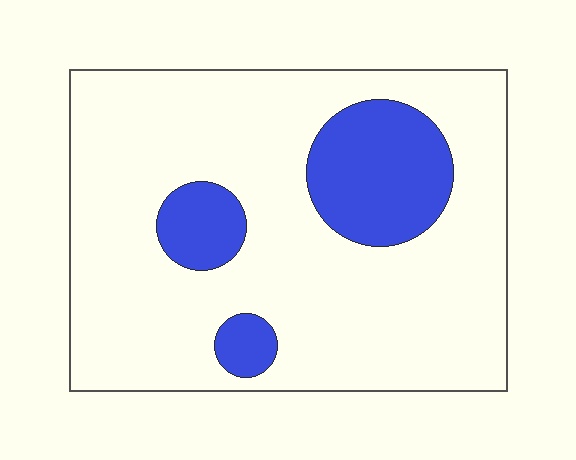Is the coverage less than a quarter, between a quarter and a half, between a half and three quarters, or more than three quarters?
Less than a quarter.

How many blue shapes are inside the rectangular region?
3.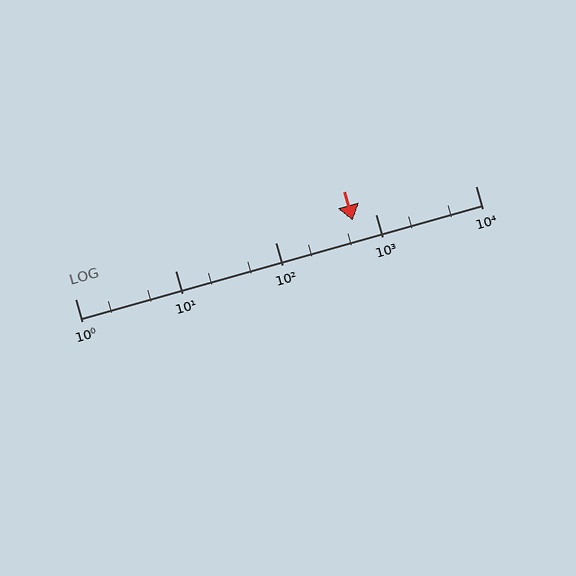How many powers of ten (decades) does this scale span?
The scale spans 4 decades, from 1 to 10000.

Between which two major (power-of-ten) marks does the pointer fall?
The pointer is between 100 and 1000.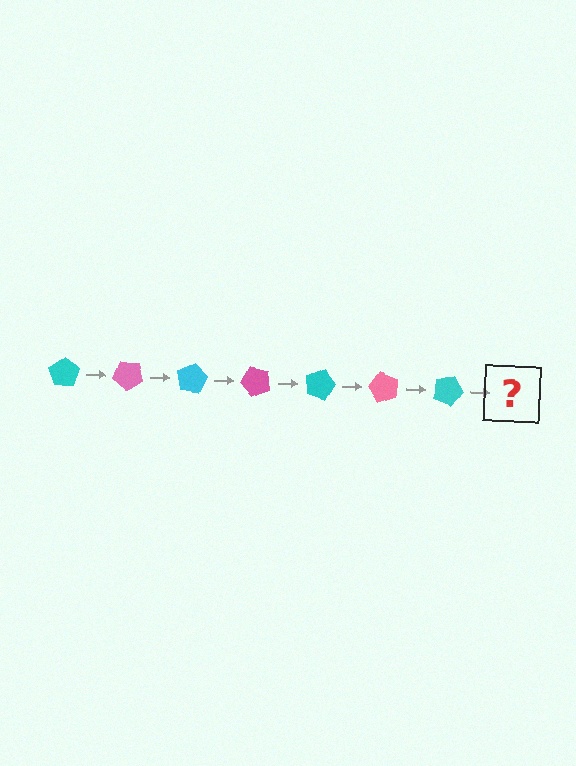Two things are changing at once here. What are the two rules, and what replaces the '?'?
The two rules are that it rotates 40 degrees each step and the color cycles through cyan and pink. The '?' should be a pink pentagon, rotated 280 degrees from the start.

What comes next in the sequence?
The next element should be a pink pentagon, rotated 280 degrees from the start.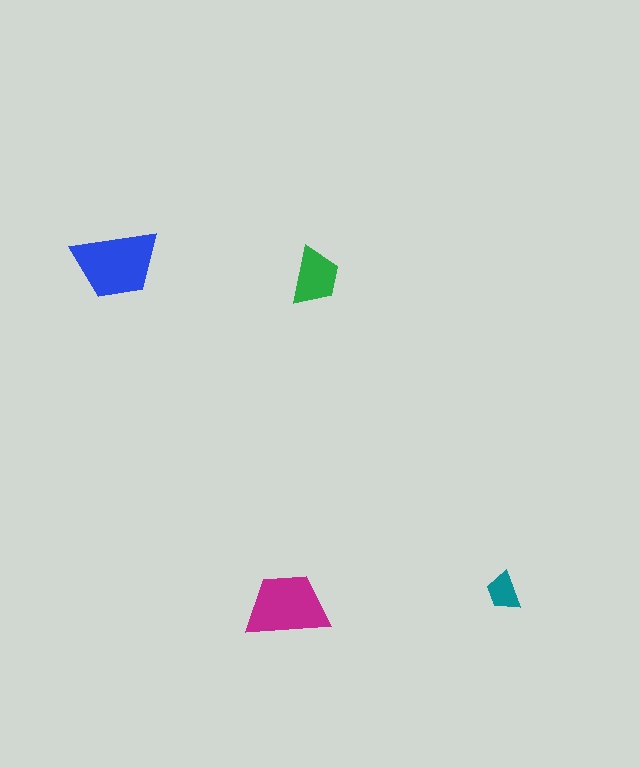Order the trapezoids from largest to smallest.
the blue one, the magenta one, the green one, the teal one.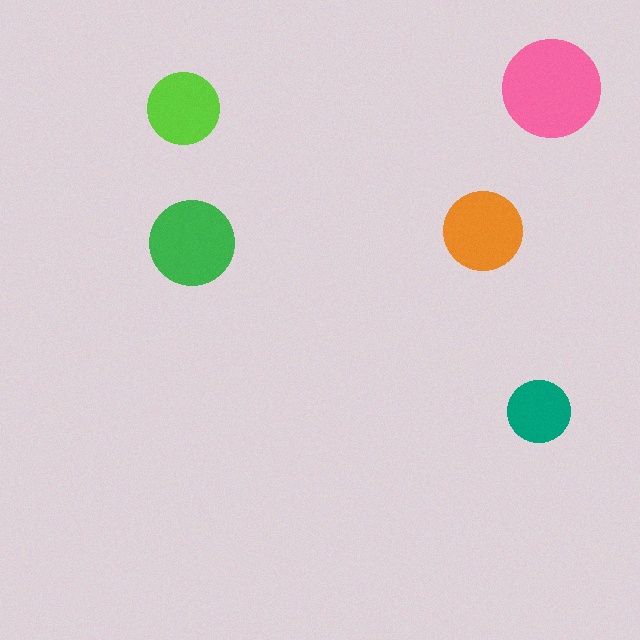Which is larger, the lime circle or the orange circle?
The orange one.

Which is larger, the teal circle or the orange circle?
The orange one.